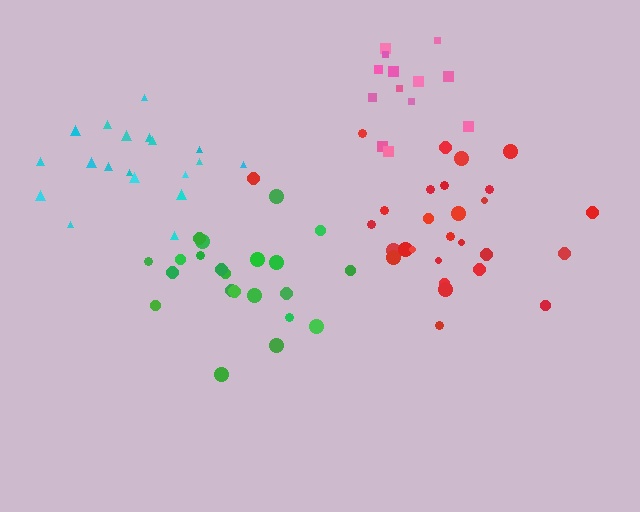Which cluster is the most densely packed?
Pink.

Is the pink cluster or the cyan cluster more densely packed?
Pink.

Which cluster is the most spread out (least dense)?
Cyan.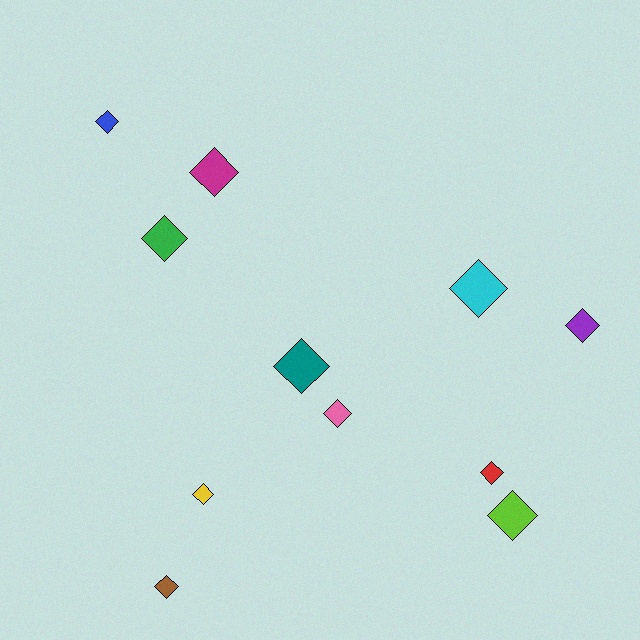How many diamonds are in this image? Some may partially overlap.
There are 11 diamonds.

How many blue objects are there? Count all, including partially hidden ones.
There is 1 blue object.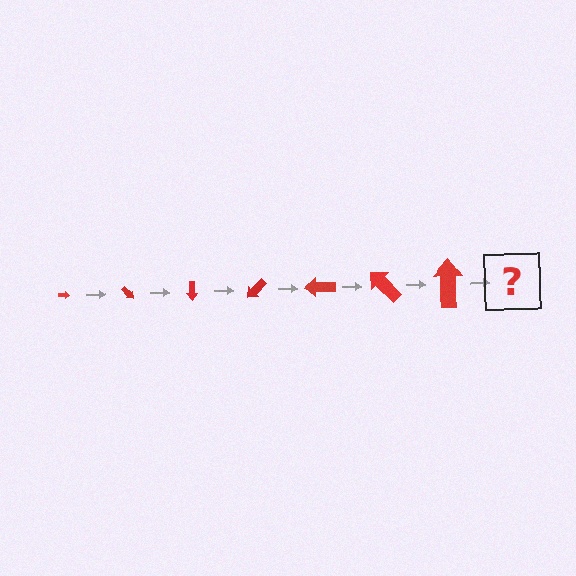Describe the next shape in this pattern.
It should be an arrow, larger than the previous one and rotated 315 degrees from the start.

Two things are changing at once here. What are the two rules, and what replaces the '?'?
The two rules are that the arrow grows larger each step and it rotates 45 degrees each step. The '?' should be an arrow, larger than the previous one and rotated 315 degrees from the start.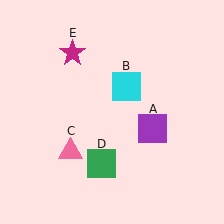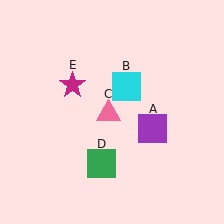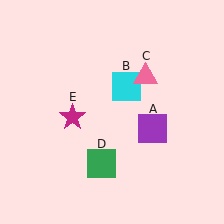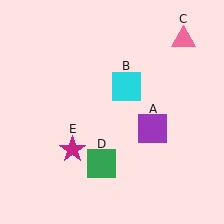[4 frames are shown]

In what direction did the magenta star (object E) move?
The magenta star (object E) moved down.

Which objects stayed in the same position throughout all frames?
Purple square (object A) and cyan square (object B) and green square (object D) remained stationary.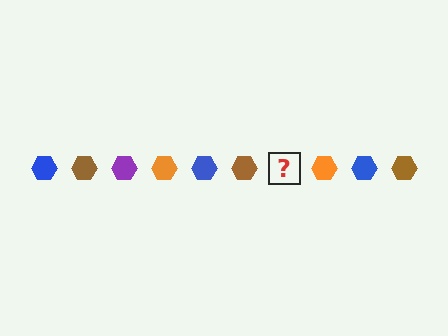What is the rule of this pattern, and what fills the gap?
The rule is that the pattern cycles through blue, brown, purple, orange hexagons. The gap should be filled with a purple hexagon.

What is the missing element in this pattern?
The missing element is a purple hexagon.